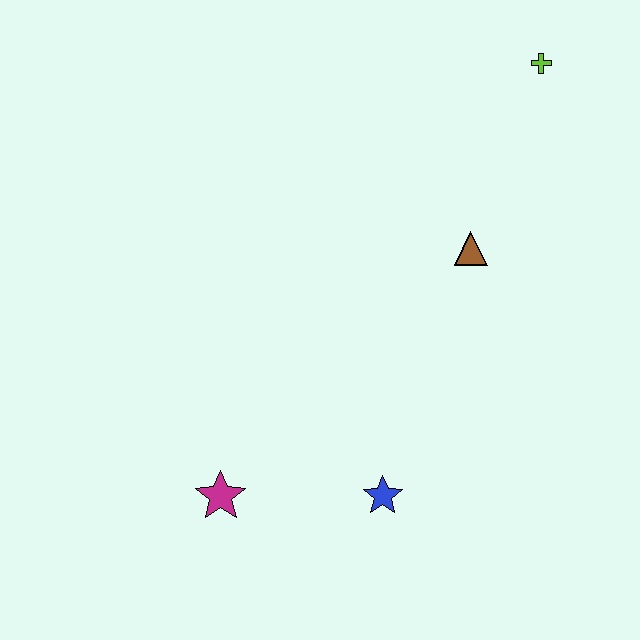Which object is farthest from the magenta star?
The lime cross is farthest from the magenta star.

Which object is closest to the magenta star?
The blue star is closest to the magenta star.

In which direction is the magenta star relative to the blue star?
The magenta star is to the left of the blue star.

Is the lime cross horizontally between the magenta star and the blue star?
No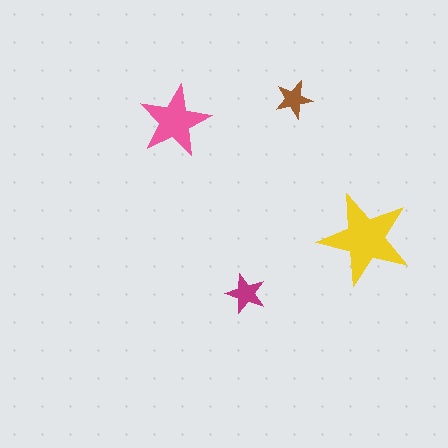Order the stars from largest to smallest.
the yellow one, the pink one, the magenta one, the brown one.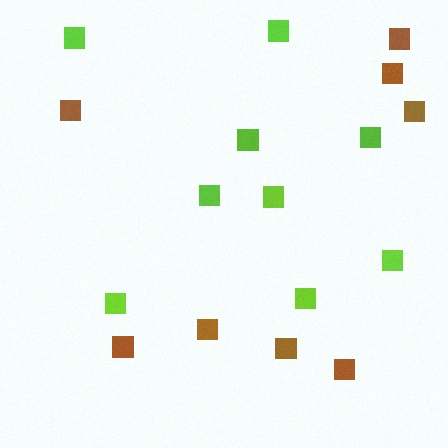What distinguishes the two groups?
There are 2 groups: one group of brown squares (8) and one group of lime squares (9).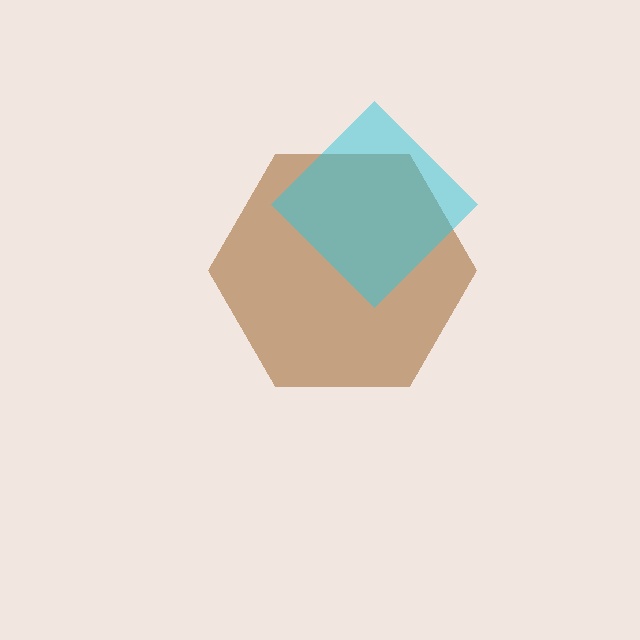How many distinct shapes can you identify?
There are 2 distinct shapes: a brown hexagon, a cyan diamond.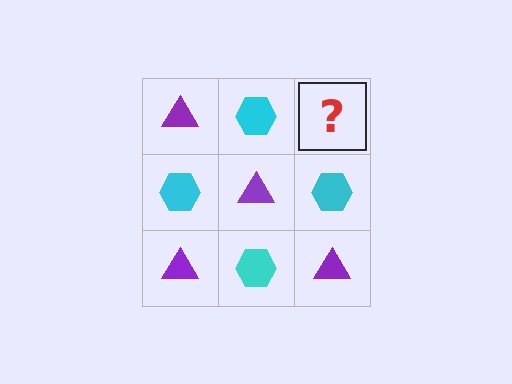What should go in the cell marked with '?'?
The missing cell should contain a purple triangle.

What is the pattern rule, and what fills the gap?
The rule is that it alternates purple triangle and cyan hexagon in a checkerboard pattern. The gap should be filled with a purple triangle.